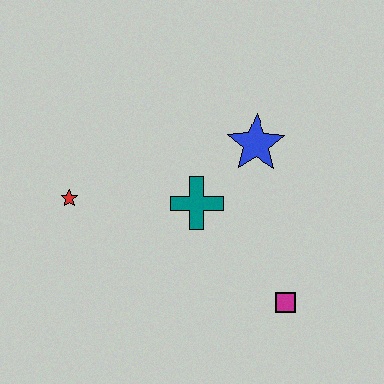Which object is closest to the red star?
The teal cross is closest to the red star.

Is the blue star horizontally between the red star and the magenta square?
Yes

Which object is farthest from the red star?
The magenta square is farthest from the red star.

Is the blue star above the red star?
Yes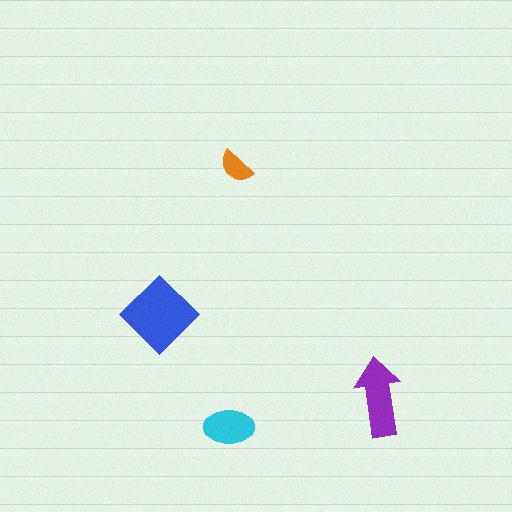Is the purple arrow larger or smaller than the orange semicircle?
Larger.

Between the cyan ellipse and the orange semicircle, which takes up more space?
The cyan ellipse.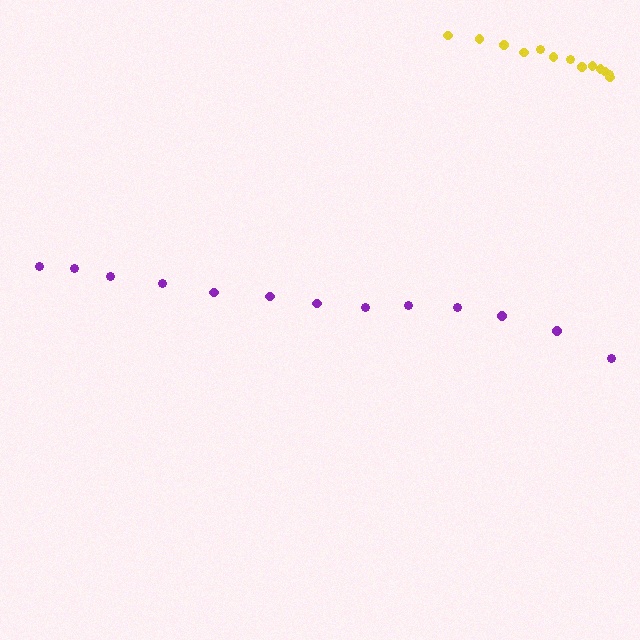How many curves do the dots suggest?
There are 2 distinct paths.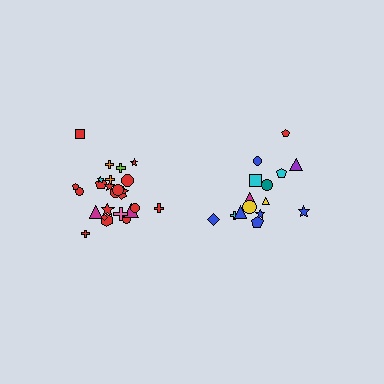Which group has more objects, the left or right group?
The left group.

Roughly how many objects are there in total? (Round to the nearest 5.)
Roughly 40 objects in total.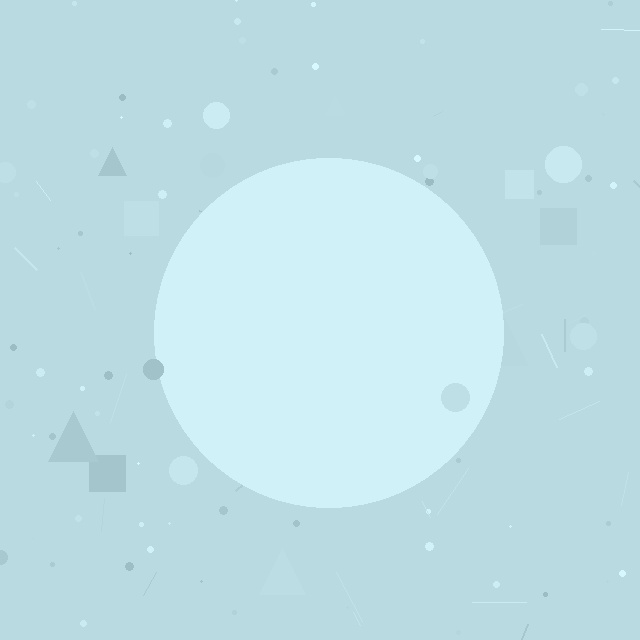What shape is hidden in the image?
A circle is hidden in the image.